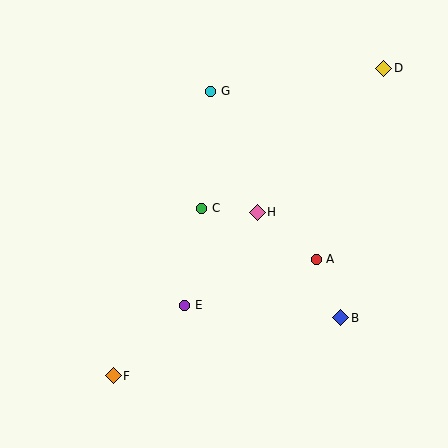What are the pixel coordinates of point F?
Point F is at (113, 376).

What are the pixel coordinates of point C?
Point C is at (202, 208).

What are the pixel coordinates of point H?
Point H is at (257, 212).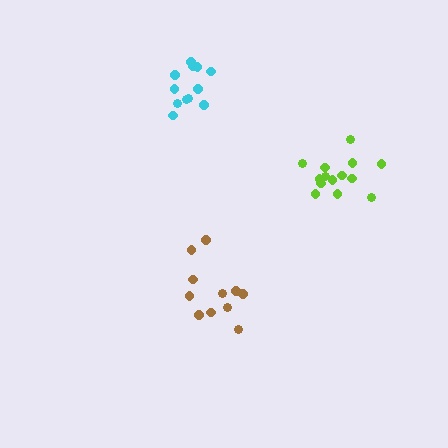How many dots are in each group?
Group 1: 14 dots, Group 2: 11 dots, Group 3: 12 dots (37 total).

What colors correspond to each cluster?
The clusters are colored: lime, brown, cyan.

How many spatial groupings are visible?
There are 3 spatial groupings.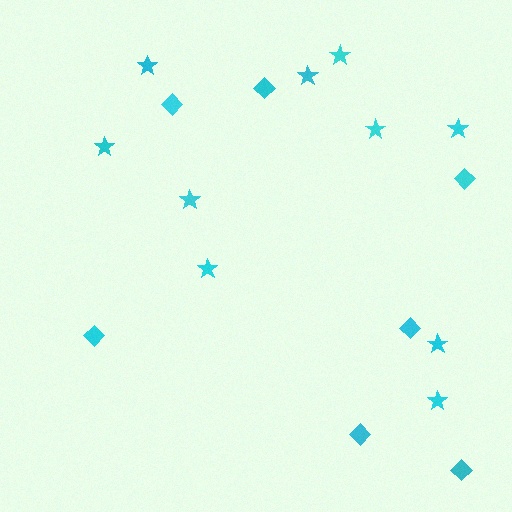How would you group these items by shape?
There are 2 groups: one group of stars (10) and one group of diamonds (7).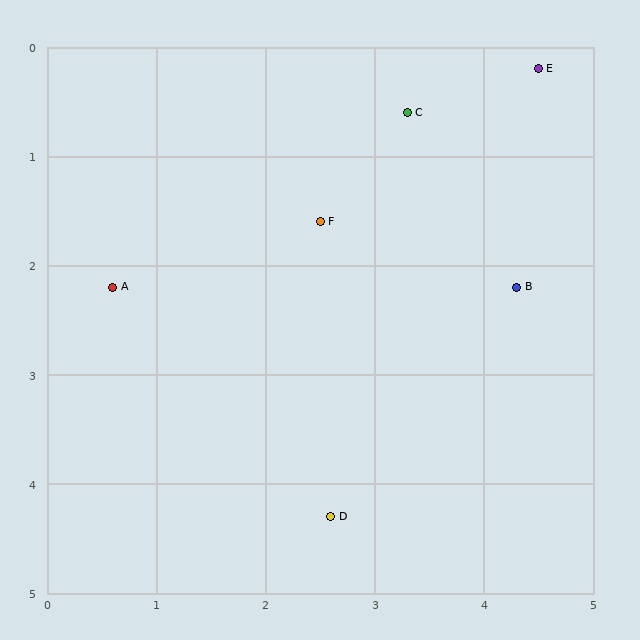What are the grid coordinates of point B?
Point B is at approximately (4.3, 2.2).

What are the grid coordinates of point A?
Point A is at approximately (0.6, 2.2).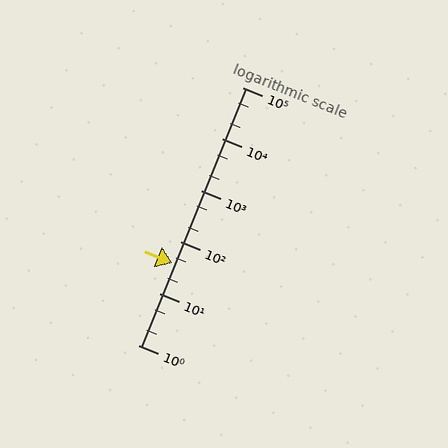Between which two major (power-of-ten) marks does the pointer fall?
The pointer is between 10 and 100.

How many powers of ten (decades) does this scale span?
The scale spans 5 decades, from 1 to 100000.